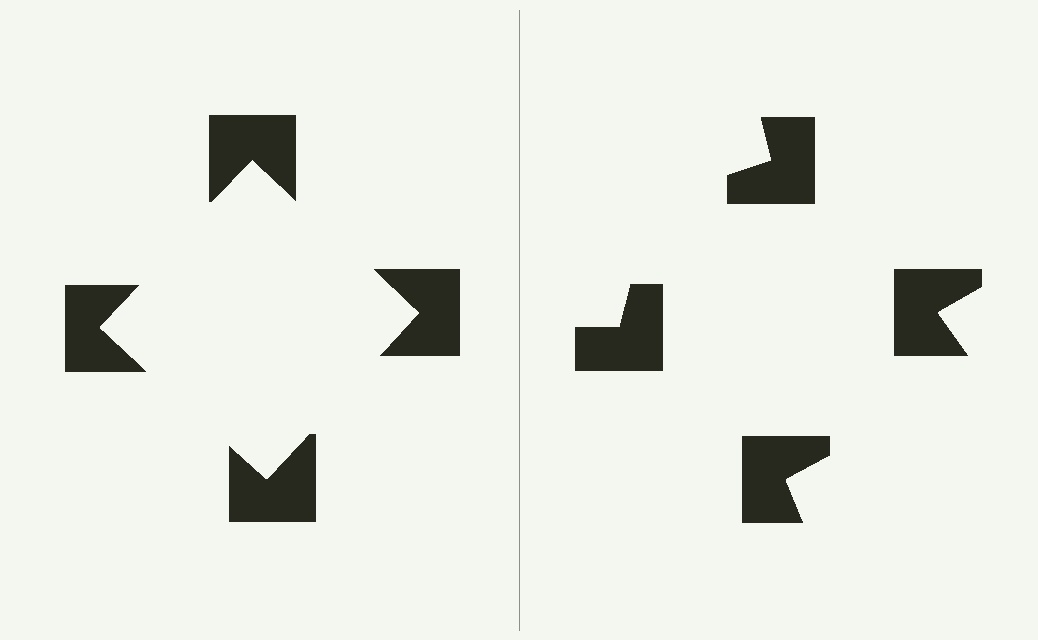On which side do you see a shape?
An illusory square appears on the left side. On the right side the wedge cuts are rotated, so no coherent shape forms.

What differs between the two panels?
The notched squares are positioned identically on both sides; only the wedge orientations differ. On the left they align to a square; on the right they are misaligned.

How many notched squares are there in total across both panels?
8 — 4 on each side.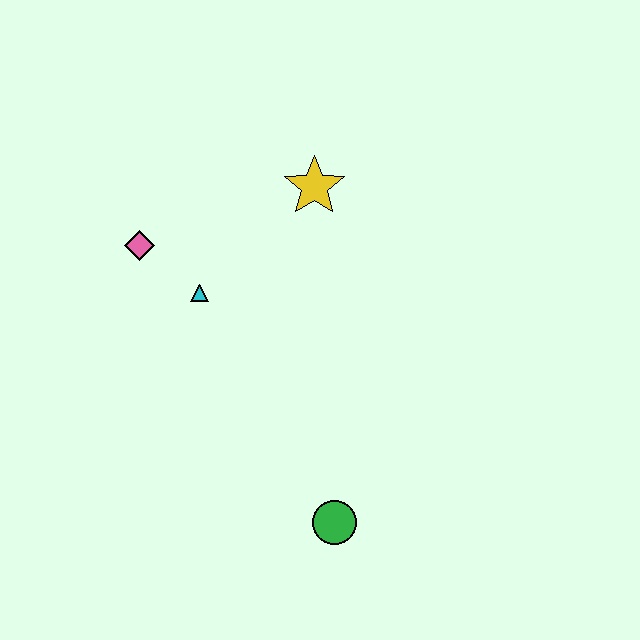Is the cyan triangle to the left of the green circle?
Yes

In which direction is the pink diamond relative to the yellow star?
The pink diamond is to the left of the yellow star.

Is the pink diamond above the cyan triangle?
Yes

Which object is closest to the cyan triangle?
The pink diamond is closest to the cyan triangle.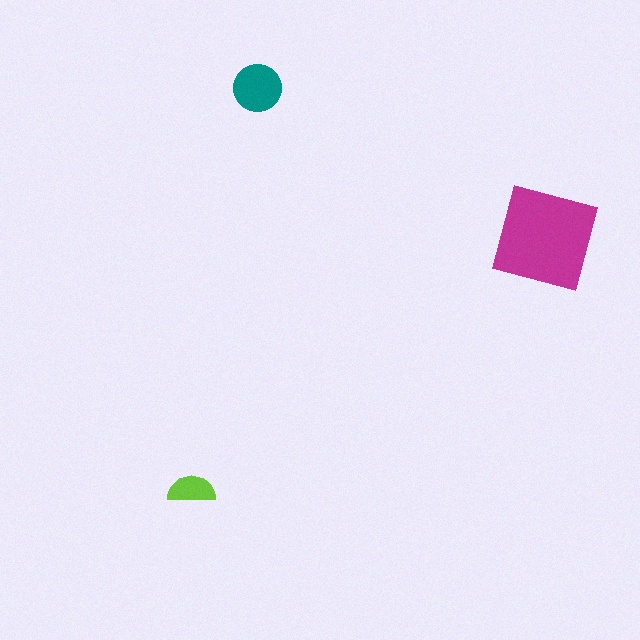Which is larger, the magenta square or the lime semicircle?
The magenta square.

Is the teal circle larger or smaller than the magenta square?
Smaller.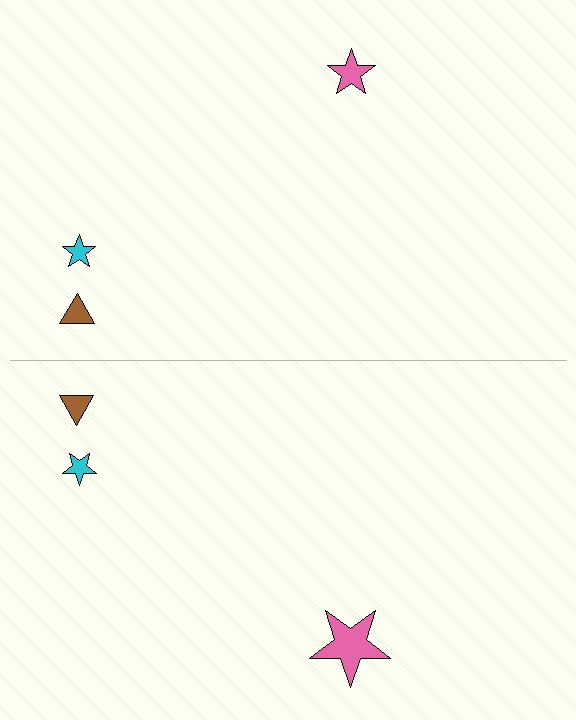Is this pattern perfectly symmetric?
No, the pattern is not perfectly symmetric. The pink star on the bottom side has a different size than its mirror counterpart.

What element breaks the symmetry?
The pink star on the bottom side has a different size than its mirror counterpart.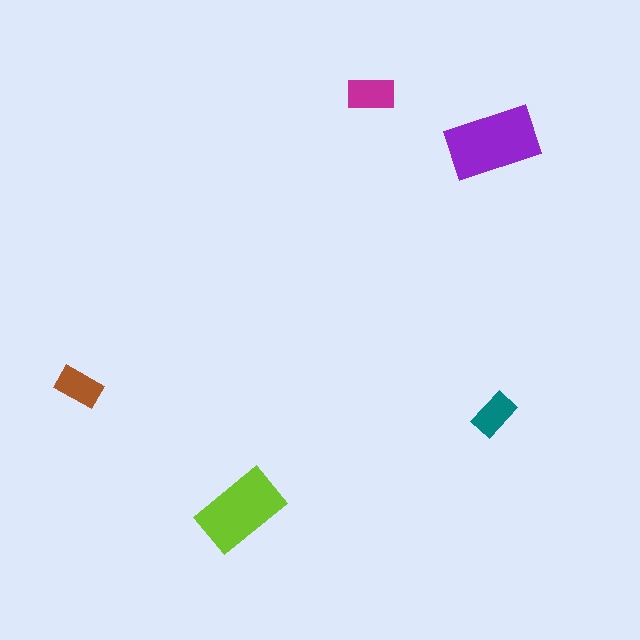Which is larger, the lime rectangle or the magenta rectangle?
The lime one.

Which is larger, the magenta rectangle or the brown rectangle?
The magenta one.